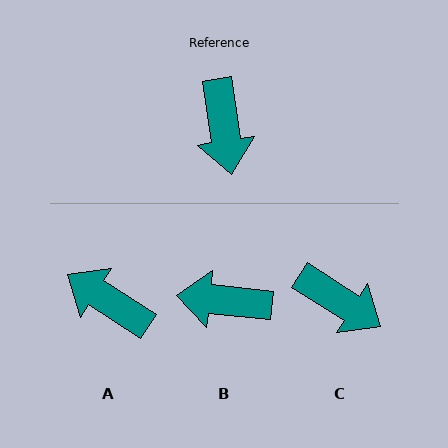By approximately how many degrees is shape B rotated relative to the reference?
Approximately 104 degrees clockwise.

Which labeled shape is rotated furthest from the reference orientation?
A, about 131 degrees away.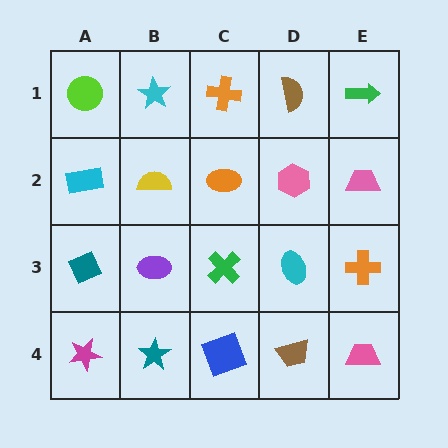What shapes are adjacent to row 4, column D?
A cyan ellipse (row 3, column D), a blue square (row 4, column C), a pink trapezoid (row 4, column E).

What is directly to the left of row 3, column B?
A teal diamond.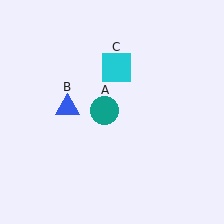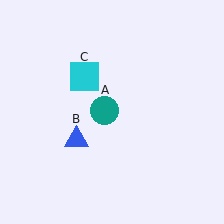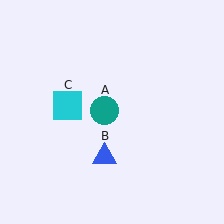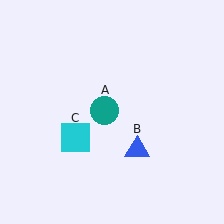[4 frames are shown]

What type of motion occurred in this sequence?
The blue triangle (object B), cyan square (object C) rotated counterclockwise around the center of the scene.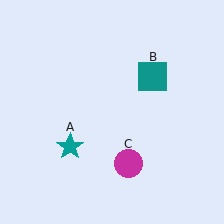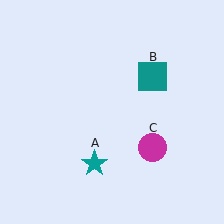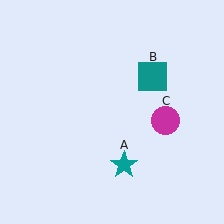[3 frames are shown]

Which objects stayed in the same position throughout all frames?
Teal square (object B) remained stationary.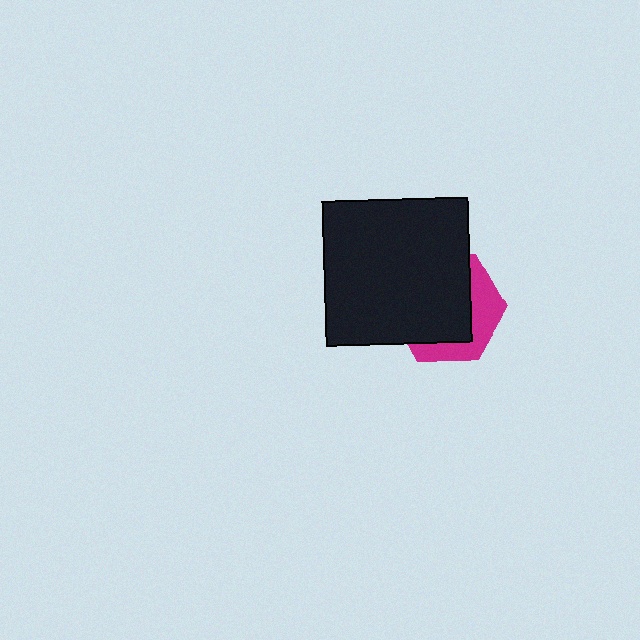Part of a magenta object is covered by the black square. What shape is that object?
It is a hexagon.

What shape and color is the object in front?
The object in front is a black square.